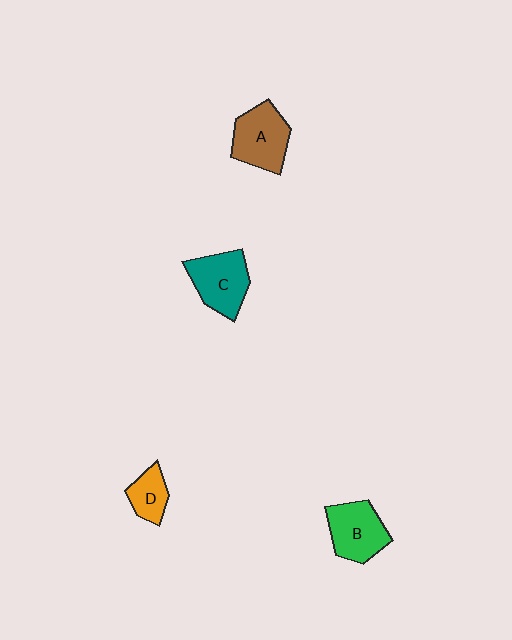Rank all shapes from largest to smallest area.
From largest to smallest: A (brown), C (teal), B (green), D (orange).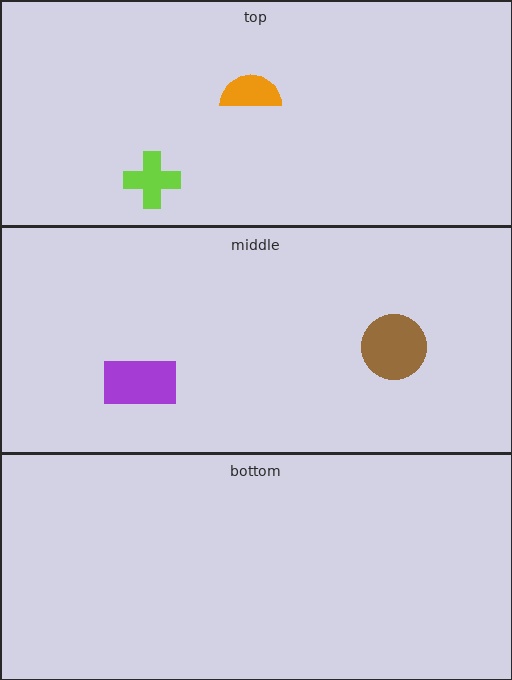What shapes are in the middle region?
The brown circle, the purple rectangle.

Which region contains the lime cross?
The top region.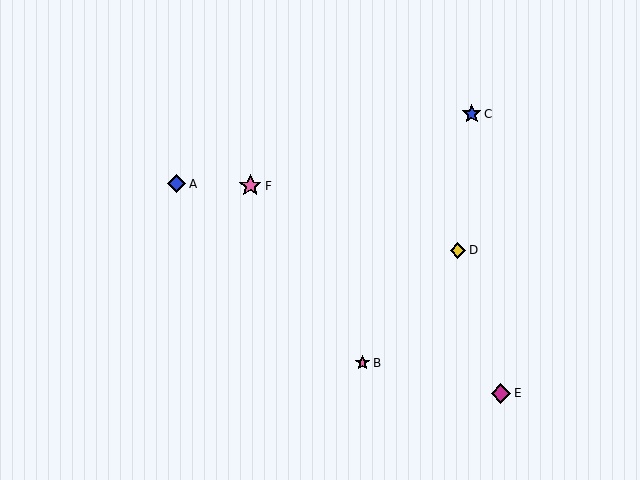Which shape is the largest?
The pink star (labeled F) is the largest.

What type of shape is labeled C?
Shape C is a blue star.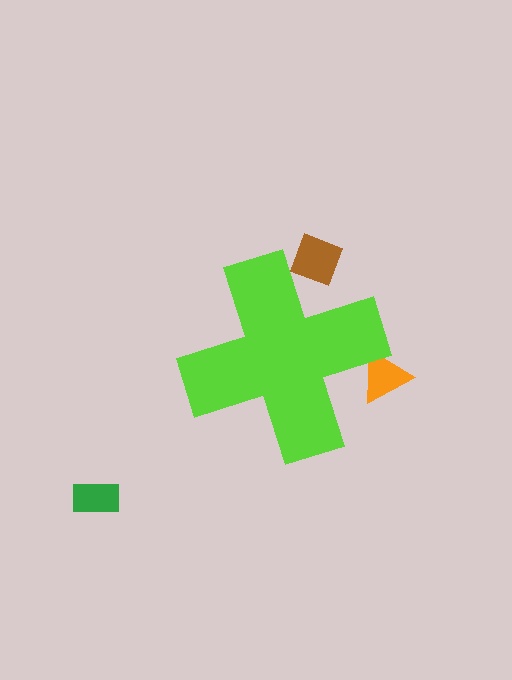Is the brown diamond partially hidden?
Yes, the brown diamond is partially hidden behind the lime cross.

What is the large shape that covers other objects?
A lime cross.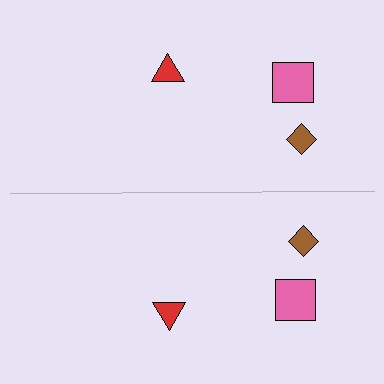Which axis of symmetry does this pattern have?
The pattern has a horizontal axis of symmetry running through the center of the image.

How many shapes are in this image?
There are 6 shapes in this image.